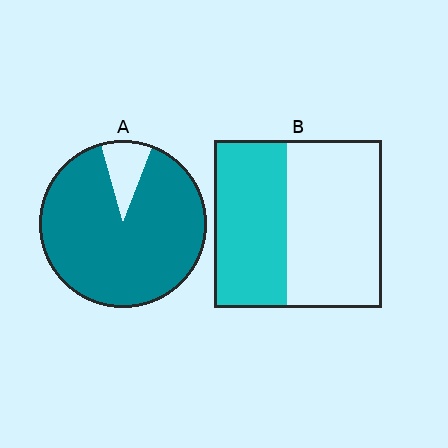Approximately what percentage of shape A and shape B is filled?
A is approximately 90% and B is approximately 45%.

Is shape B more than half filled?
No.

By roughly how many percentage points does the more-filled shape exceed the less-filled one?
By roughly 45 percentage points (A over B).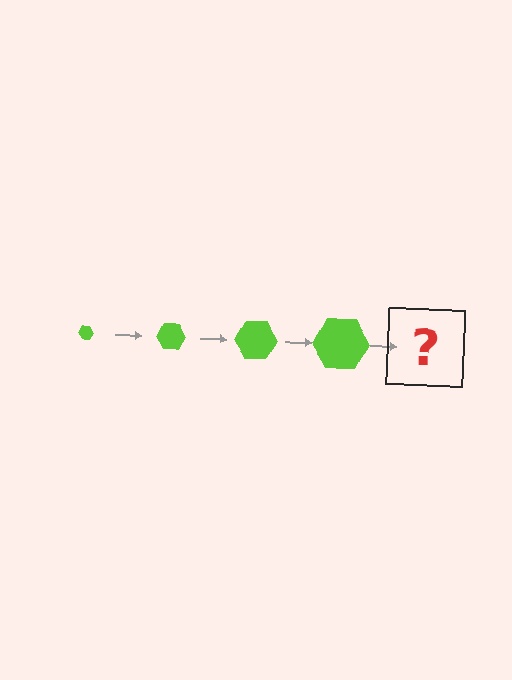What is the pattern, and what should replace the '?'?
The pattern is that the hexagon gets progressively larger each step. The '?' should be a lime hexagon, larger than the previous one.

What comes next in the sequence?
The next element should be a lime hexagon, larger than the previous one.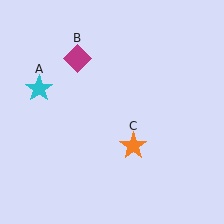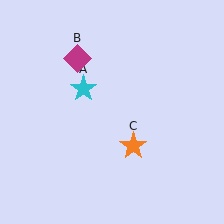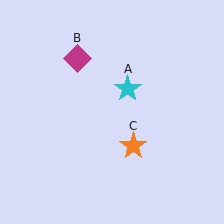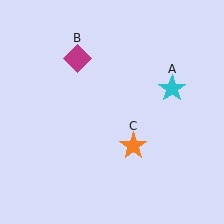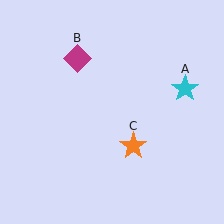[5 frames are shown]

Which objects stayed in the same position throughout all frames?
Magenta diamond (object B) and orange star (object C) remained stationary.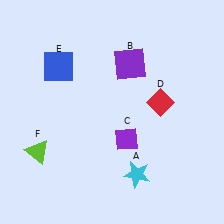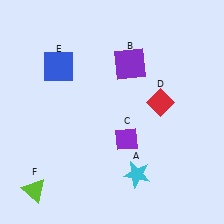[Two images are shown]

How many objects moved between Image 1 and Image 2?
1 object moved between the two images.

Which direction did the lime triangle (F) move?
The lime triangle (F) moved down.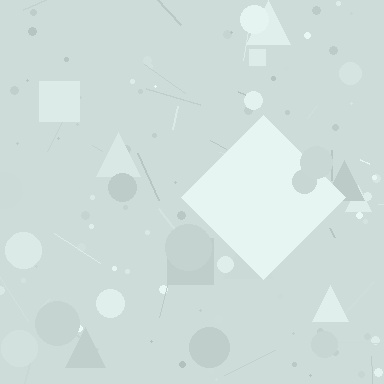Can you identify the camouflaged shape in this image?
The camouflaged shape is a diamond.